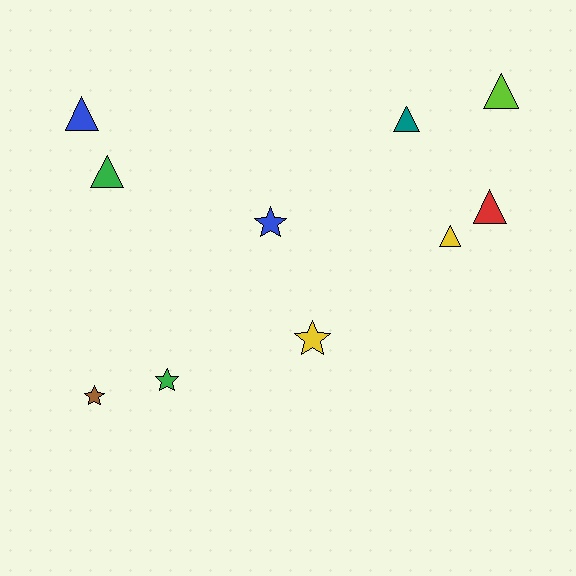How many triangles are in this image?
There are 6 triangles.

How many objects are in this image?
There are 10 objects.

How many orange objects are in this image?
There are no orange objects.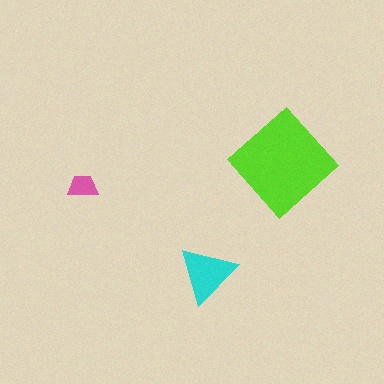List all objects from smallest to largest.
The pink trapezoid, the cyan triangle, the lime diamond.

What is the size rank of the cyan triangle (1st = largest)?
2nd.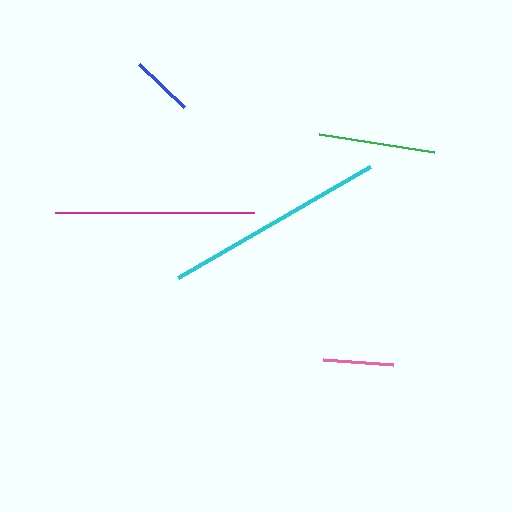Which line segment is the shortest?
The blue line is the shortest at approximately 62 pixels.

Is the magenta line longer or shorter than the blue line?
The magenta line is longer than the blue line.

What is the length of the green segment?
The green segment is approximately 117 pixels long.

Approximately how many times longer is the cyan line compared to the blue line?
The cyan line is approximately 3.5 times the length of the blue line.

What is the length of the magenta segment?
The magenta segment is approximately 199 pixels long.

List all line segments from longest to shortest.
From longest to shortest: cyan, magenta, green, pink, blue.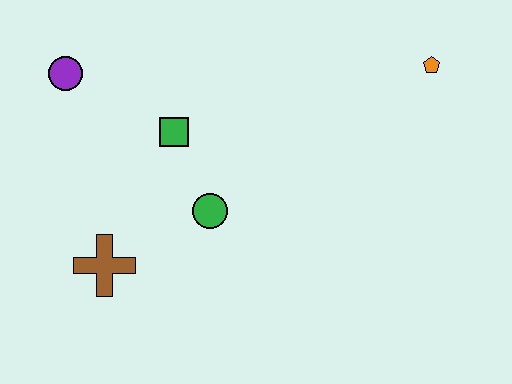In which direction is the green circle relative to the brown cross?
The green circle is to the right of the brown cross.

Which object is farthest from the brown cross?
The orange pentagon is farthest from the brown cross.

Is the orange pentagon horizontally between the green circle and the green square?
No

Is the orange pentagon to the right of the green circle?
Yes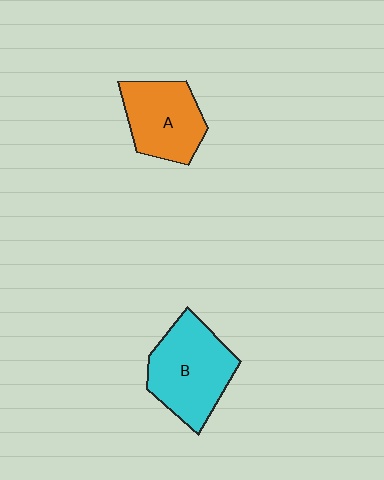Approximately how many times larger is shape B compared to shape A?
Approximately 1.3 times.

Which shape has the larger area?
Shape B (cyan).